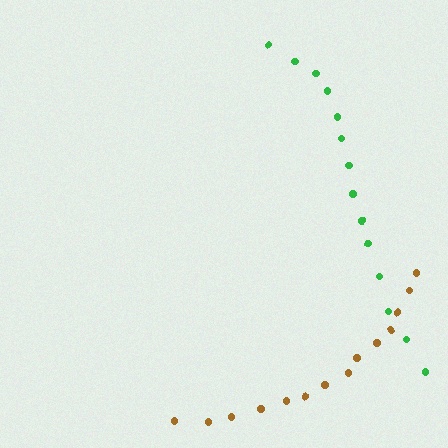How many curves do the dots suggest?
There are 2 distinct paths.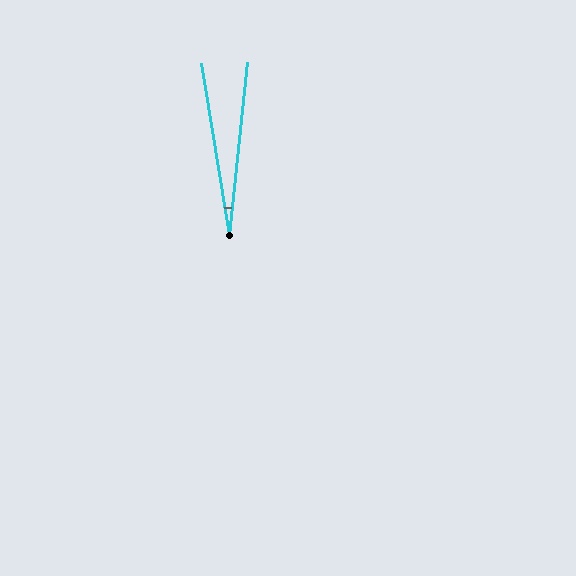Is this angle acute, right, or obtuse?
It is acute.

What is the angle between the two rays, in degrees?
Approximately 15 degrees.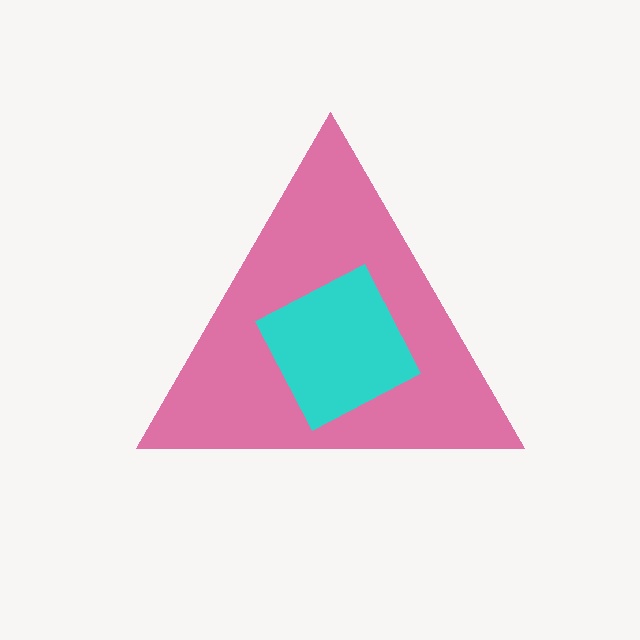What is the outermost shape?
The pink triangle.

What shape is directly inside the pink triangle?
The cyan diamond.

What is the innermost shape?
The cyan diamond.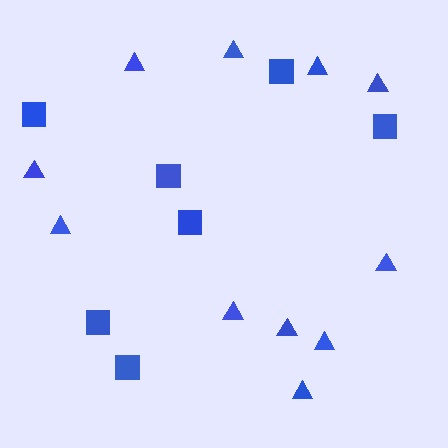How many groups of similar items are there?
There are 2 groups: one group of triangles (11) and one group of squares (7).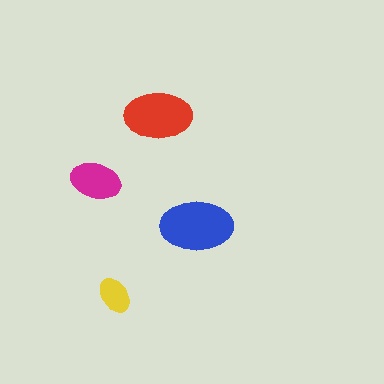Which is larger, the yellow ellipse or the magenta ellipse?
The magenta one.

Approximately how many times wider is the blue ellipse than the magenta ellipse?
About 1.5 times wider.